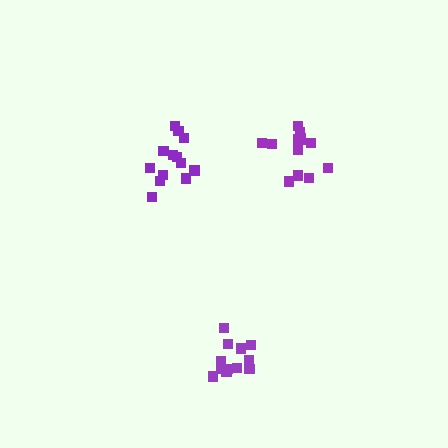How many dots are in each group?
Group 1: 13 dots, Group 2: 13 dots, Group 3: 14 dots (40 total).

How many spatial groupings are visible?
There are 3 spatial groupings.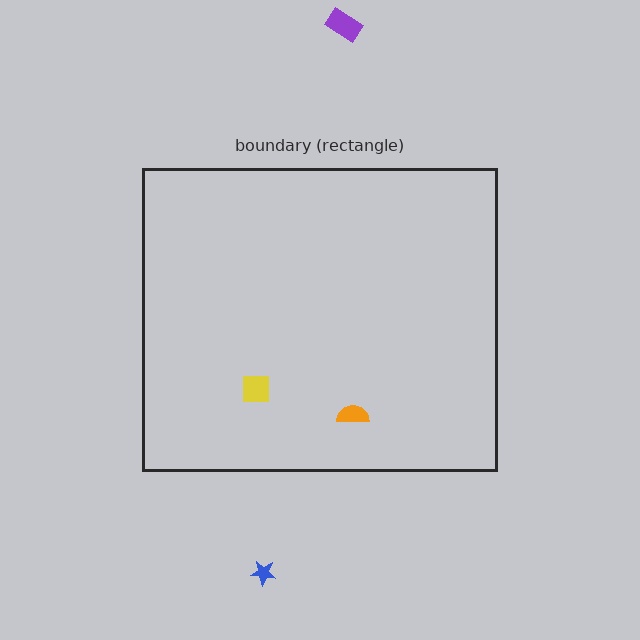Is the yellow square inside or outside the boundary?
Inside.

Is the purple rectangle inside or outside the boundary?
Outside.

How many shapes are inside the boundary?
2 inside, 2 outside.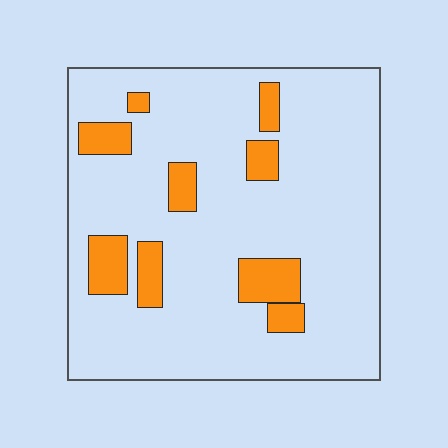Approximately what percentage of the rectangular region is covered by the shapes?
Approximately 15%.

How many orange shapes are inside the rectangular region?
9.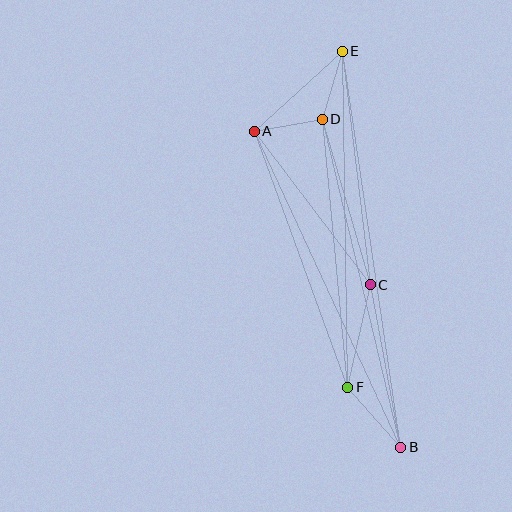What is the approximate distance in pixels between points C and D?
The distance between C and D is approximately 172 pixels.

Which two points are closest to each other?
Points A and D are closest to each other.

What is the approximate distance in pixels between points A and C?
The distance between A and C is approximately 192 pixels.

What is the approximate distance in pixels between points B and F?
The distance between B and F is approximately 80 pixels.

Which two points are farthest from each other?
Points B and E are farthest from each other.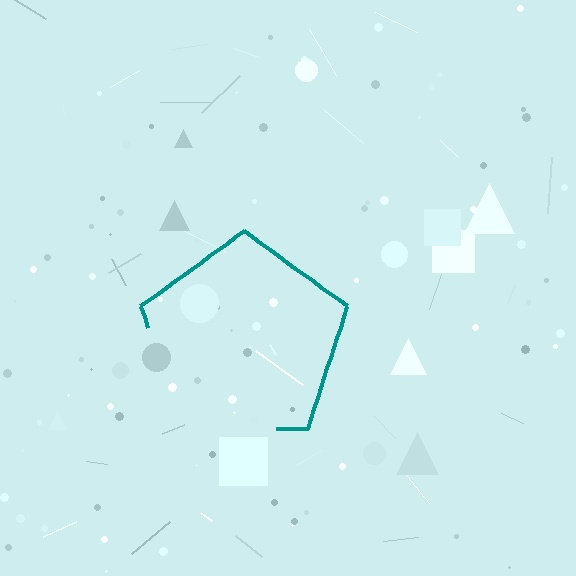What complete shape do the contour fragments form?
The contour fragments form a pentagon.